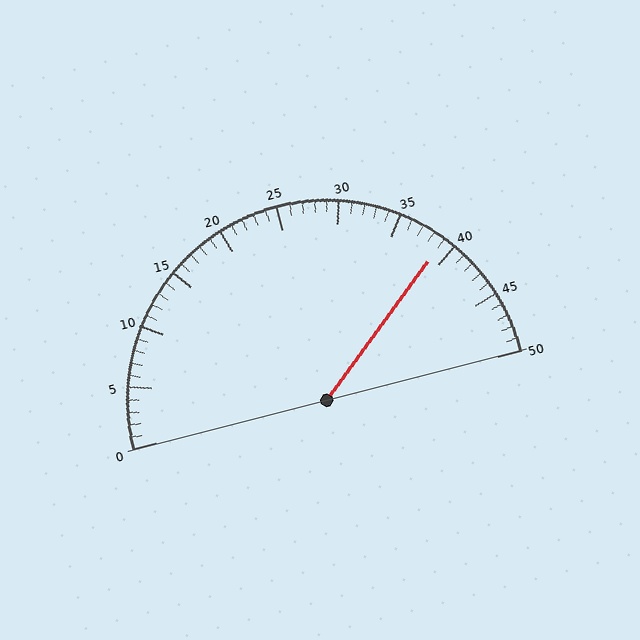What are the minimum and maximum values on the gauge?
The gauge ranges from 0 to 50.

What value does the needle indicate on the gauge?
The needle indicates approximately 39.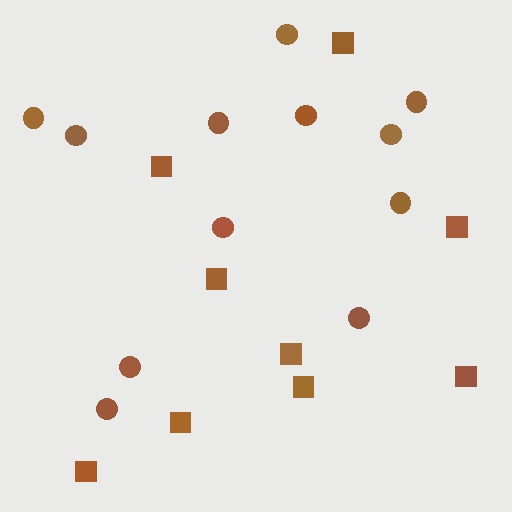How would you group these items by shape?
There are 2 groups: one group of squares (9) and one group of circles (12).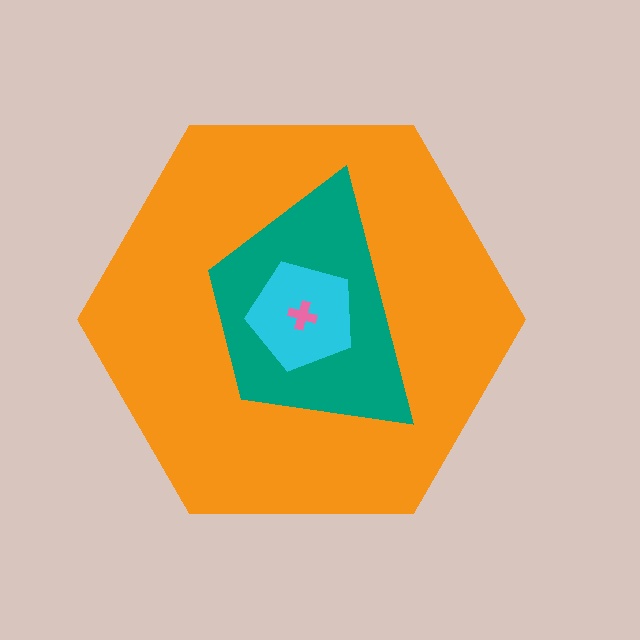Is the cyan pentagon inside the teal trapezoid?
Yes.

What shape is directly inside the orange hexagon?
The teal trapezoid.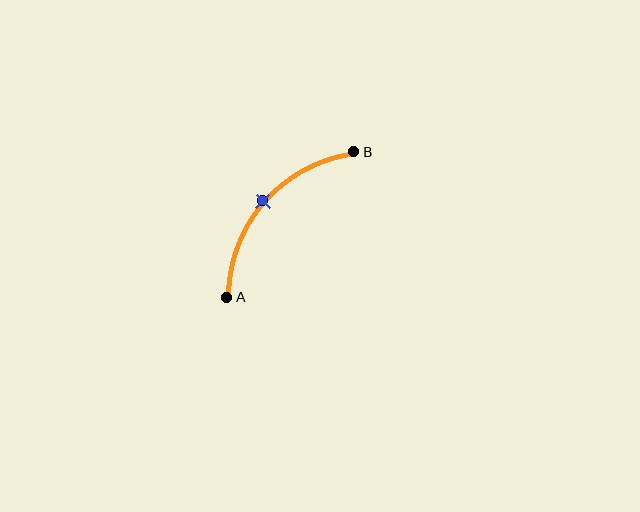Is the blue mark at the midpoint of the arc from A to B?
Yes. The blue mark lies on the arc at equal arc-length from both A and B — it is the arc midpoint.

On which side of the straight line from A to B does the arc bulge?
The arc bulges above and to the left of the straight line connecting A and B.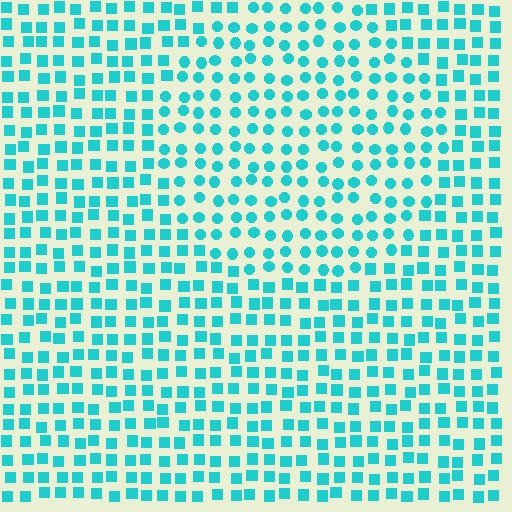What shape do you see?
I see a circle.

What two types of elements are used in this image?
The image uses circles inside the circle region and squares outside it.